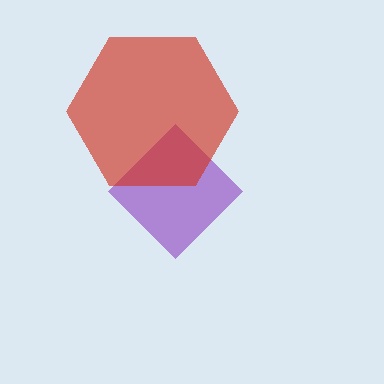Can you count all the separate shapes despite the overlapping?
Yes, there are 2 separate shapes.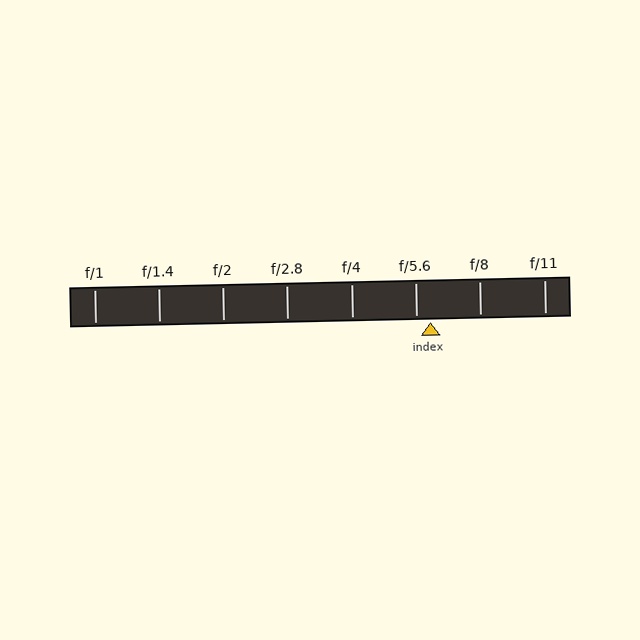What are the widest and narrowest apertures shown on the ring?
The widest aperture shown is f/1 and the narrowest is f/11.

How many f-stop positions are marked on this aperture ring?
There are 8 f-stop positions marked.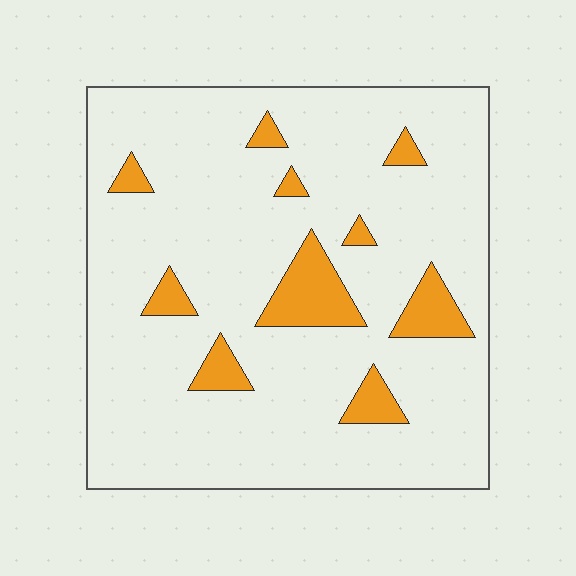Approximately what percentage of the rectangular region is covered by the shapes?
Approximately 10%.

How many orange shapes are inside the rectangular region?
10.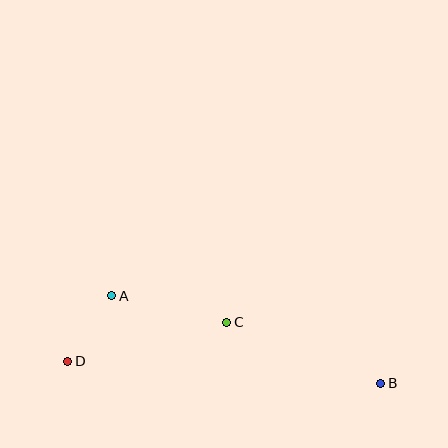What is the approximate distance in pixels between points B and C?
The distance between B and C is approximately 165 pixels.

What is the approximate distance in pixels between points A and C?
The distance between A and C is approximately 118 pixels.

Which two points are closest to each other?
Points A and D are closest to each other.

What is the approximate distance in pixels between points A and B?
The distance between A and B is approximately 283 pixels.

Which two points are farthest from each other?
Points B and D are farthest from each other.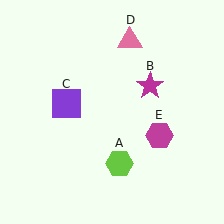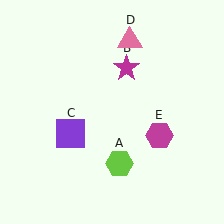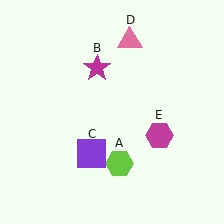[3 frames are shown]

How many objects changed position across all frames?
2 objects changed position: magenta star (object B), purple square (object C).